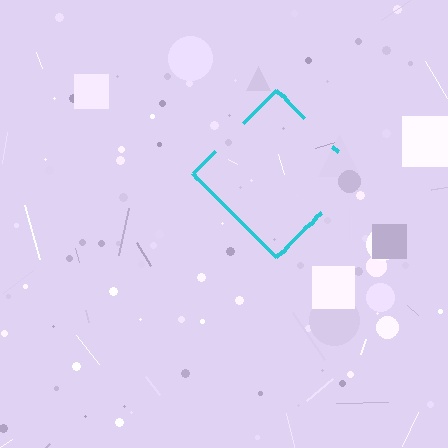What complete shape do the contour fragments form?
The contour fragments form a diamond.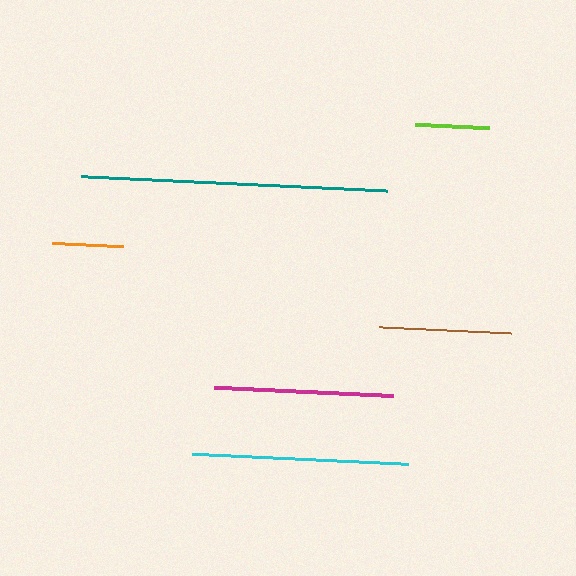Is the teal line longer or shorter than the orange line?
The teal line is longer than the orange line.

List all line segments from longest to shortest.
From longest to shortest: teal, cyan, magenta, brown, lime, orange.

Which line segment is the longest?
The teal line is the longest at approximately 305 pixels.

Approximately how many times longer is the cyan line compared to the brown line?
The cyan line is approximately 1.6 times the length of the brown line.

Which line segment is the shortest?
The orange line is the shortest at approximately 71 pixels.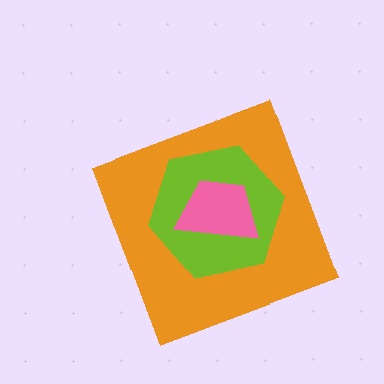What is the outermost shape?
The orange diamond.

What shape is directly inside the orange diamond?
The lime hexagon.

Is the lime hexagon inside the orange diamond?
Yes.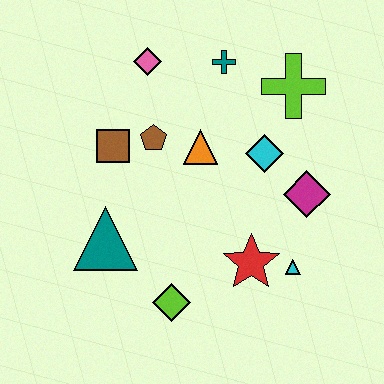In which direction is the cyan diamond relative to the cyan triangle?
The cyan diamond is above the cyan triangle.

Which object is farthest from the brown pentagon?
The cyan triangle is farthest from the brown pentagon.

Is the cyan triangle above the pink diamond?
No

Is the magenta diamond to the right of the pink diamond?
Yes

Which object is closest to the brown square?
The brown pentagon is closest to the brown square.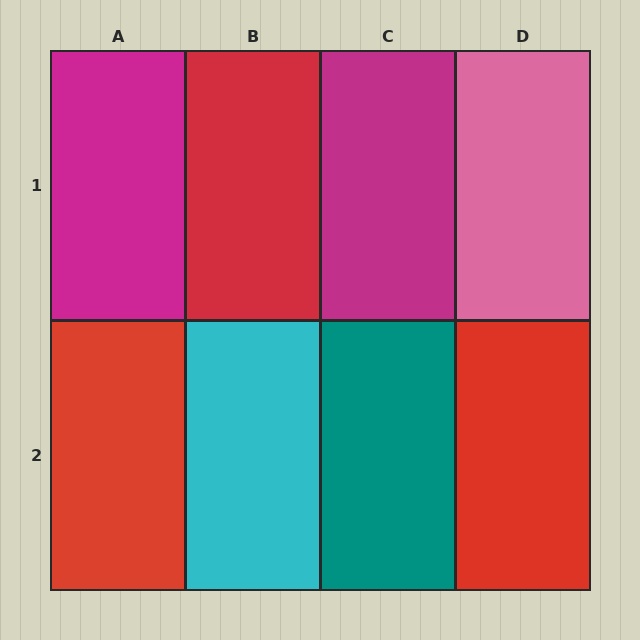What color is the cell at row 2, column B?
Cyan.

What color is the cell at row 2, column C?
Teal.